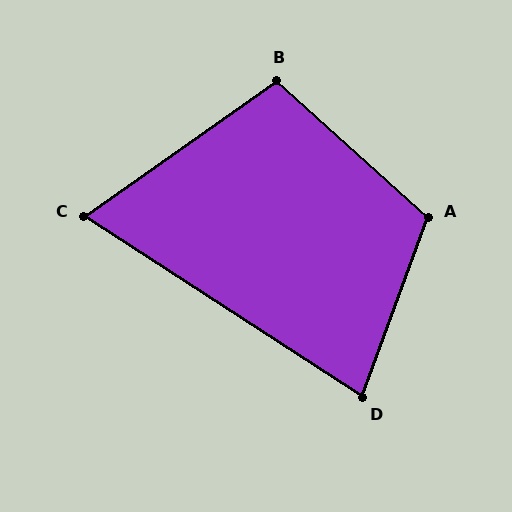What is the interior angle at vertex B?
Approximately 103 degrees (obtuse).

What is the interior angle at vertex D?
Approximately 77 degrees (acute).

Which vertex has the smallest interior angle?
C, at approximately 68 degrees.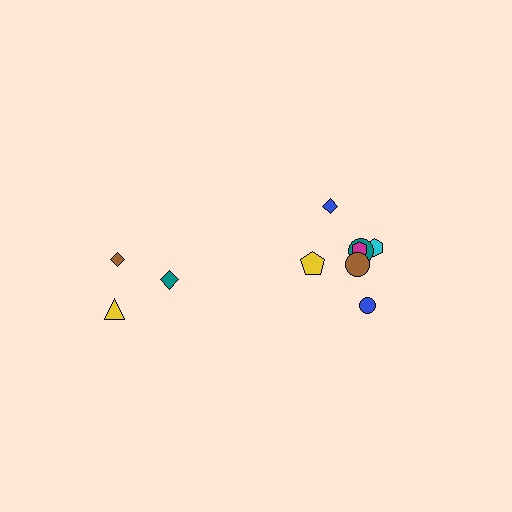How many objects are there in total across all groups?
There are 10 objects.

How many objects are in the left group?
There are 3 objects.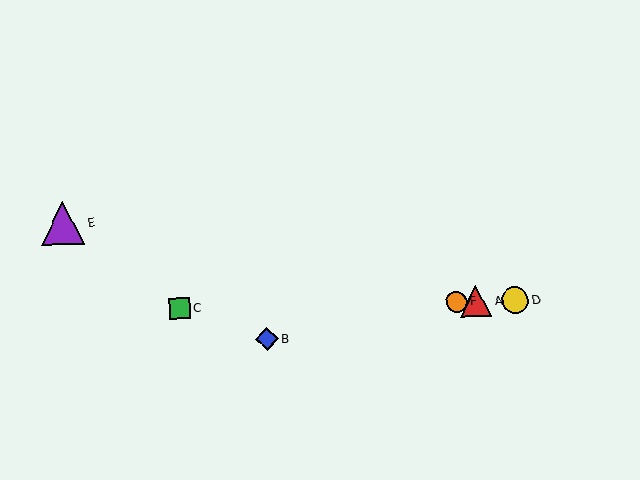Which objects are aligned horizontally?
Objects A, C, D, F are aligned horizontally.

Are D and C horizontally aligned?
Yes, both are at y≈300.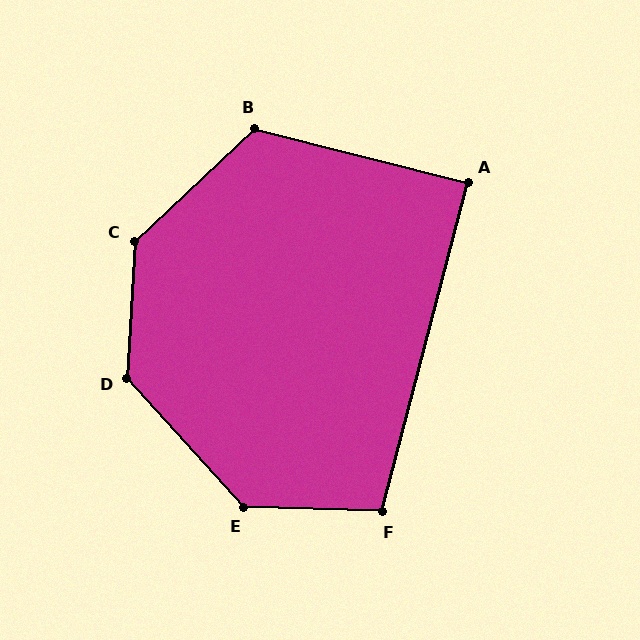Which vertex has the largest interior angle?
C, at approximately 136 degrees.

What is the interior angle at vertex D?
Approximately 135 degrees (obtuse).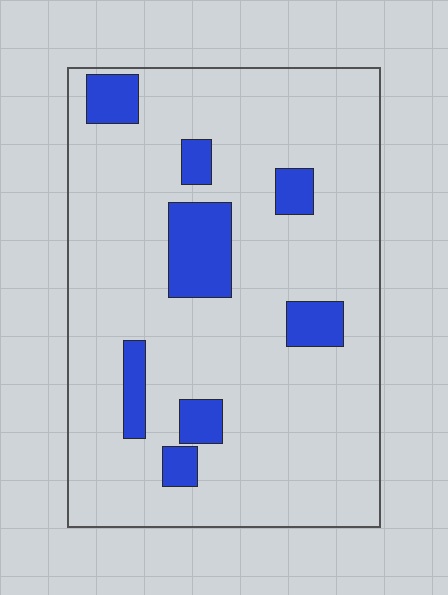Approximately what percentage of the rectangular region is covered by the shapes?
Approximately 15%.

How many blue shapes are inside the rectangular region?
8.